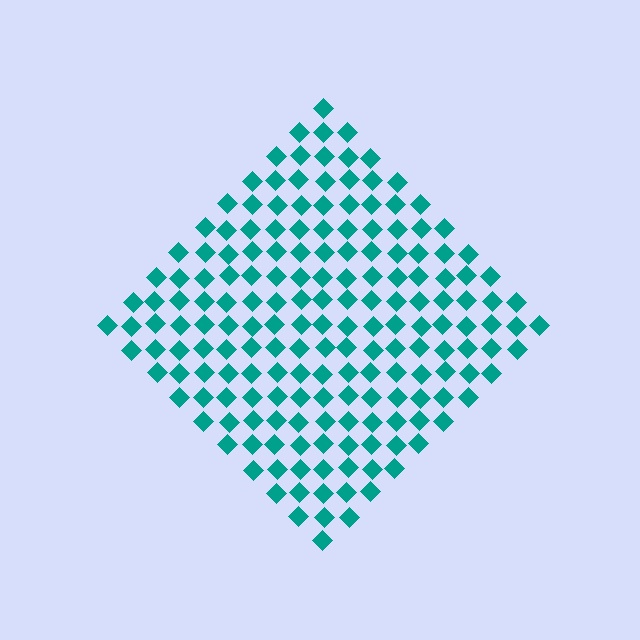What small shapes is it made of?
It is made of small diamonds.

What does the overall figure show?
The overall figure shows a diamond.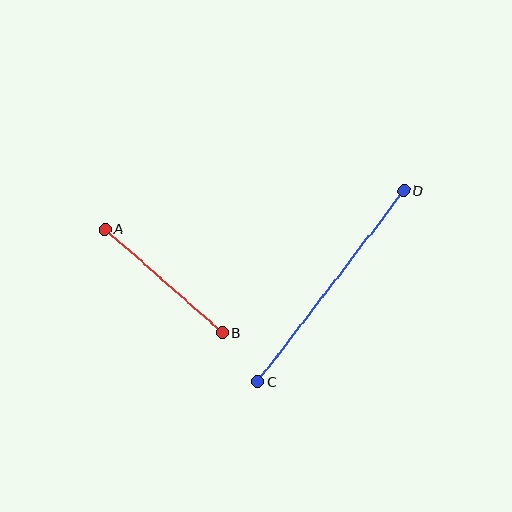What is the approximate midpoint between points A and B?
The midpoint is at approximately (164, 281) pixels.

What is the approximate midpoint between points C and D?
The midpoint is at approximately (331, 286) pixels.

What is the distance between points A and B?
The distance is approximately 157 pixels.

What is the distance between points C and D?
The distance is approximately 240 pixels.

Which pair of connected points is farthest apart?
Points C and D are farthest apart.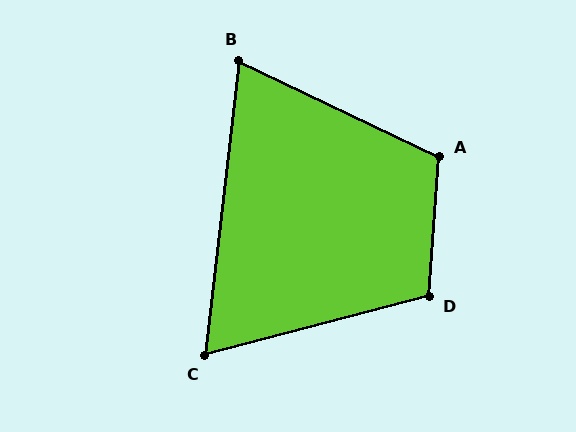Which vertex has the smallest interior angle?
C, at approximately 69 degrees.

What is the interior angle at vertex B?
Approximately 71 degrees (acute).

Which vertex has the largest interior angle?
A, at approximately 111 degrees.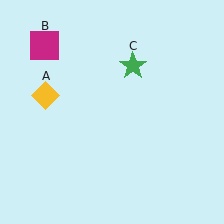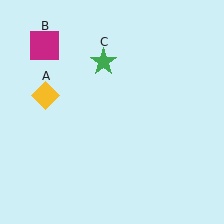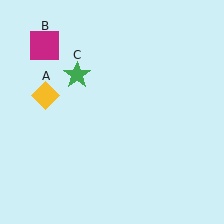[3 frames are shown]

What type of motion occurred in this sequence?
The green star (object C) rotated counterclockwise around the center of the scene.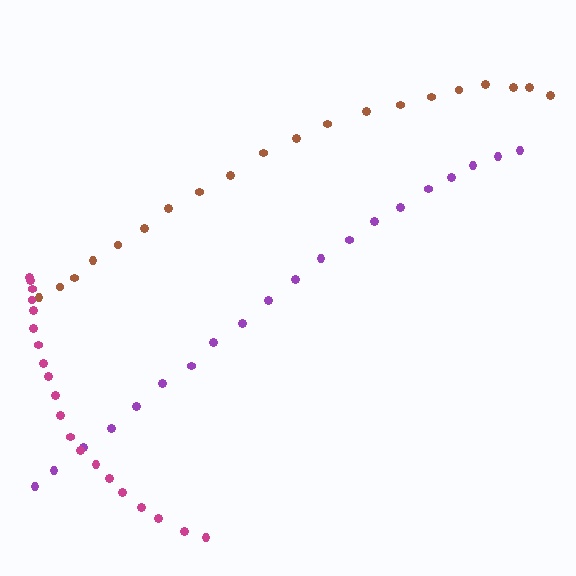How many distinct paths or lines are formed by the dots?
There are 3 distinct paths.